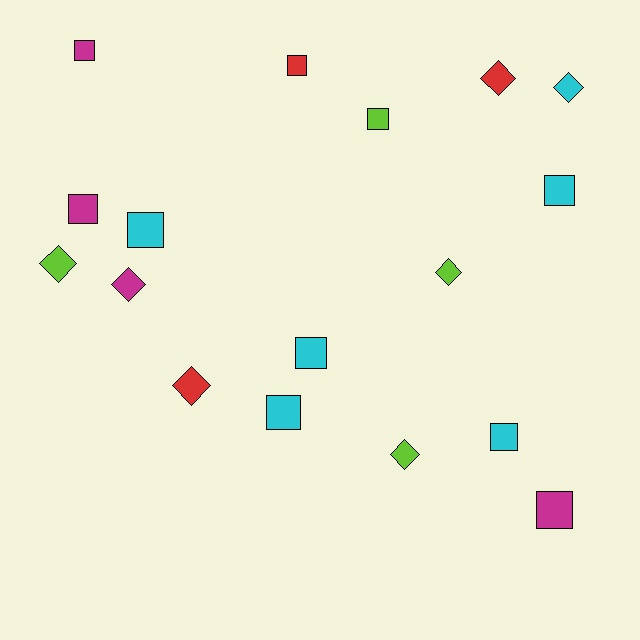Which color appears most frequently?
Cyan, with 6 objects.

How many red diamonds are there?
There are 2 red diamonds.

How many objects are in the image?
There are 17 objects.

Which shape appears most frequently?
Square, with 10 objects.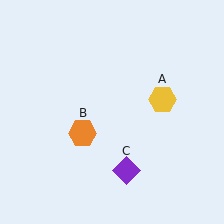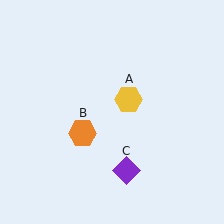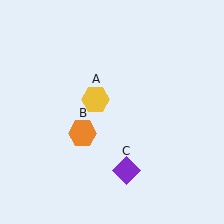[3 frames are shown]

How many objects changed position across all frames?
1 object changed position: yellow hexagon (object A).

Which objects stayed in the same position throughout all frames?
Orange hexagon (object B) and purple diamond (object C) remained stationary.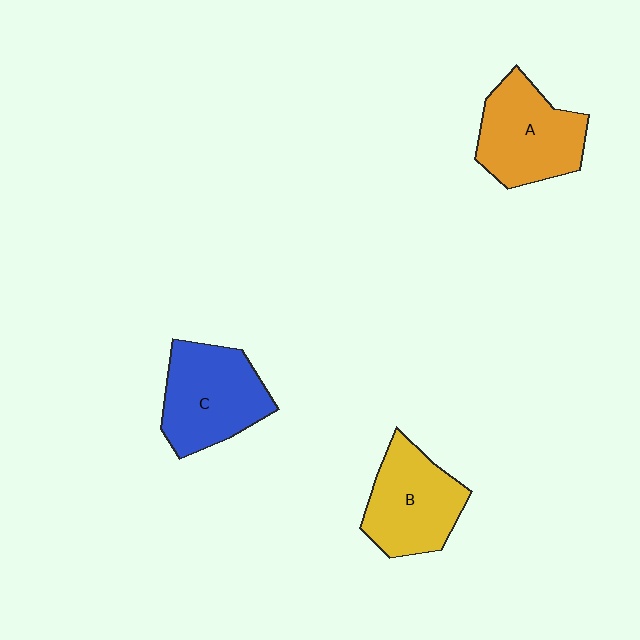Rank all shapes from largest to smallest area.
From largest to smallest: C (blue), A (orange), B (yellow).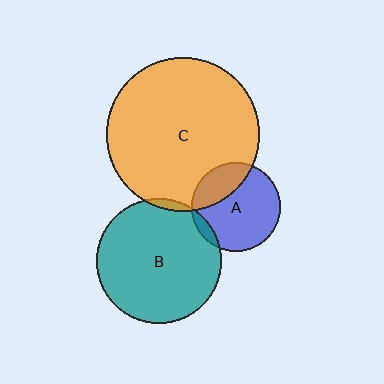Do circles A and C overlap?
Yes.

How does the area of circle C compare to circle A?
Approximately 3.0 times.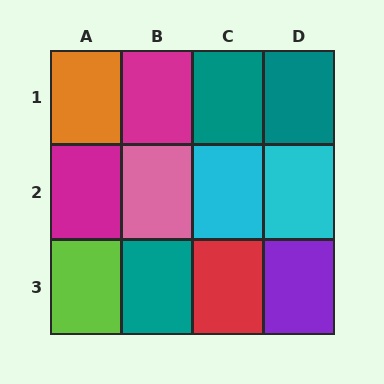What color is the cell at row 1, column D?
Teal.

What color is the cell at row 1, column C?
Teal.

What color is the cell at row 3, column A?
Lime.